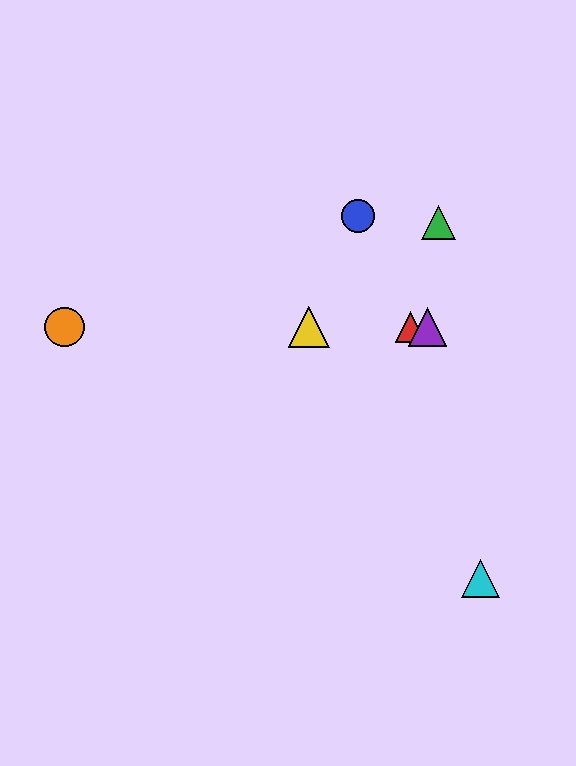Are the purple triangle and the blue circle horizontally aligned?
No, the purple triangle is at y≈327 and the blue circle is at y≈216.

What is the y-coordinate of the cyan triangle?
The cyan triangle is at y≈579.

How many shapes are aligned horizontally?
4 shapes (the red triangle, the yellow triangle, the purple triangle, the orange circle) are aligned horizontally.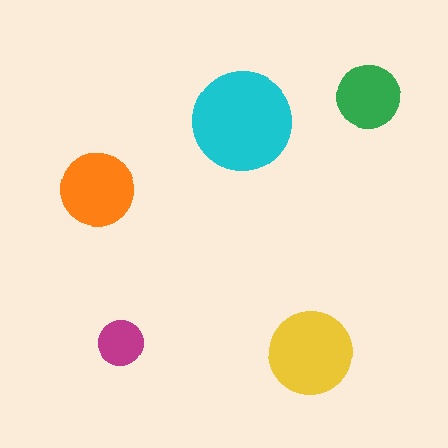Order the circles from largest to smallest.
the cyan one, the yellow one, the orange one, the green one, the magenta one.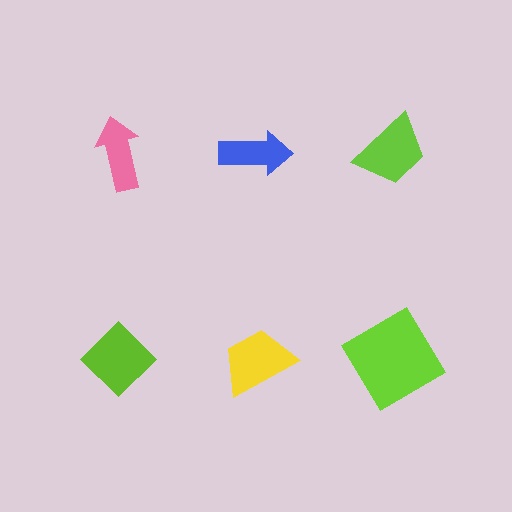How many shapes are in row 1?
3 shapes.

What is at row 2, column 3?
A lime diamond.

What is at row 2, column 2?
A yellow trapezoid.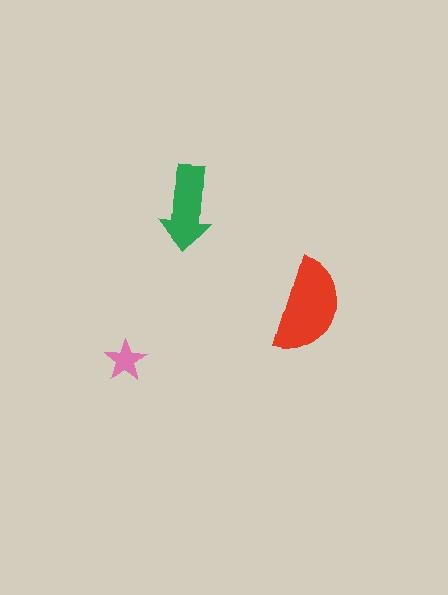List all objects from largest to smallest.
The red semicircle, the green arrow, the pink star.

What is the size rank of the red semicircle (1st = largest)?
1st.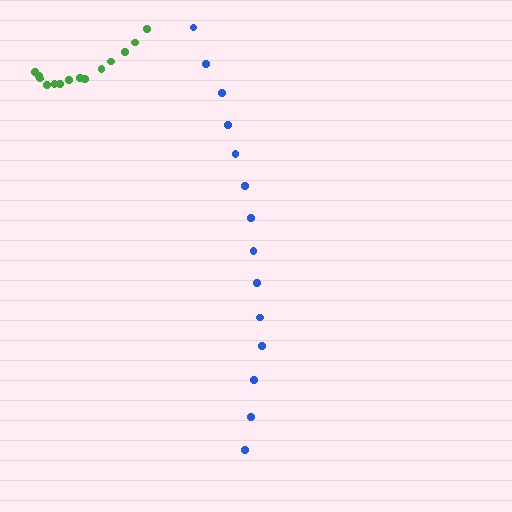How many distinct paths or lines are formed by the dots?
There are 2 distinct paths.